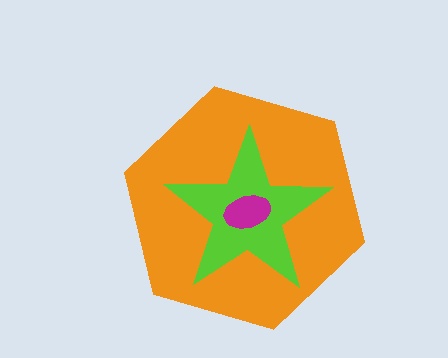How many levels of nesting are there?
3.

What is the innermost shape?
The magenta ellipse.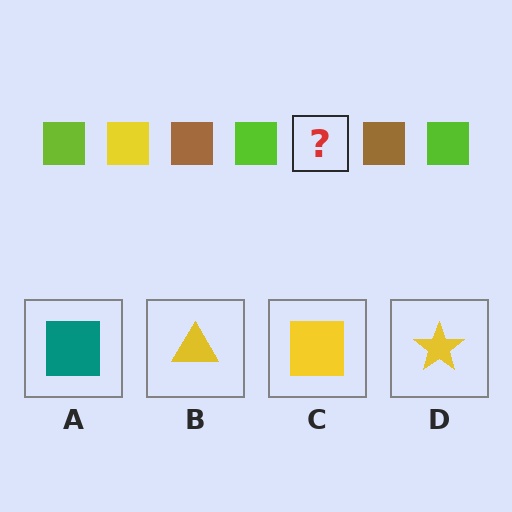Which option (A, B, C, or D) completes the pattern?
C.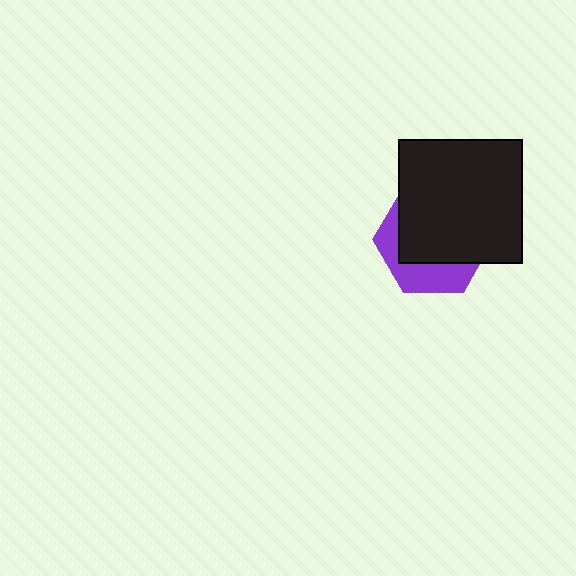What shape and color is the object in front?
The object in front is a black square.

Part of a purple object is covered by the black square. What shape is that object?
It is a hexagon.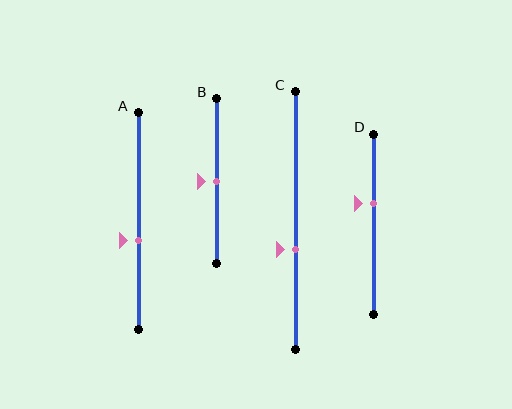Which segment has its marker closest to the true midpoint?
Segment B has its marker closest to the true midpoint.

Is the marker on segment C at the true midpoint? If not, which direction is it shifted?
No, the marker on segment C is shifted downward by about 11% of the segment length.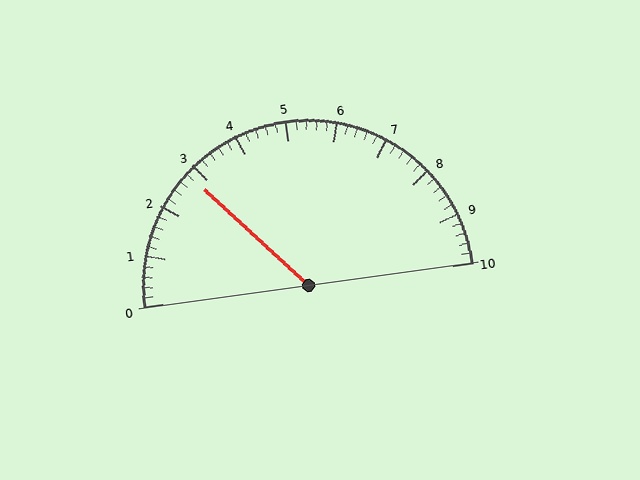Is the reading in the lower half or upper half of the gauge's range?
The reading is in the lower half of the range (0 to 10).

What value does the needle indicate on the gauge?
The needle indicates approximately 2.8.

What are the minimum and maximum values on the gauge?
The gauge ranges from 0 to 10.